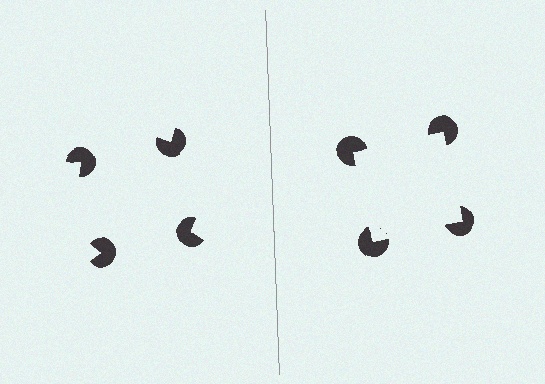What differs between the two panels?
The pac-man discs are positioned identically on both sides; only the wedge orientations differ. On the right they align to a square; on the left they are misaligned.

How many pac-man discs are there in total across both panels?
8 — 4 on each side.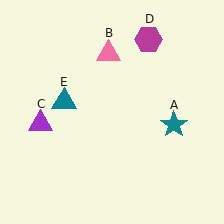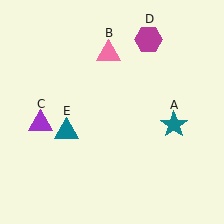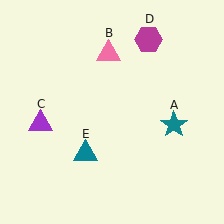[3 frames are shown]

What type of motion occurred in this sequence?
The teal triangle (object E) rotated counterclockwise around the center of the scene.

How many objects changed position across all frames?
1 object changed position: teal triangle (object E).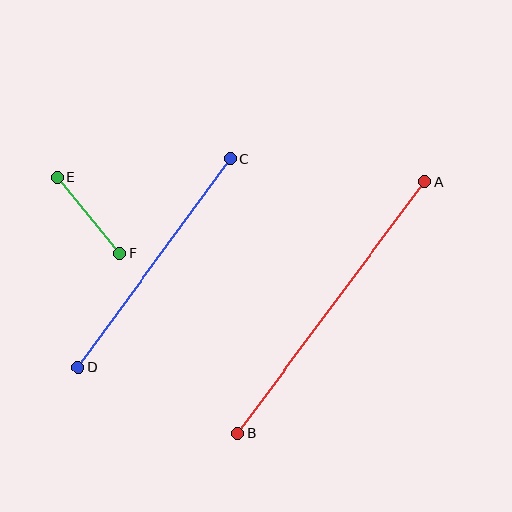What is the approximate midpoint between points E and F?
The midpoint is at approximately (88, 215) pixels.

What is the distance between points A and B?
The distance is approximately 313 pixels.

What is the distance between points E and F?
The distance is approximately 98 pixels.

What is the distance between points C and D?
The distance is approximately 257 pixels.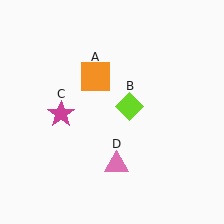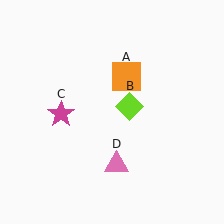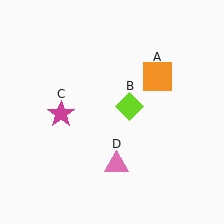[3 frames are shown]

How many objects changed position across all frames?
1 object changed position: orange square (object A).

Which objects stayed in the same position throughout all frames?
Lime diamond (object B) and magenta star (object C) and pink triangle (object D) remained stationary.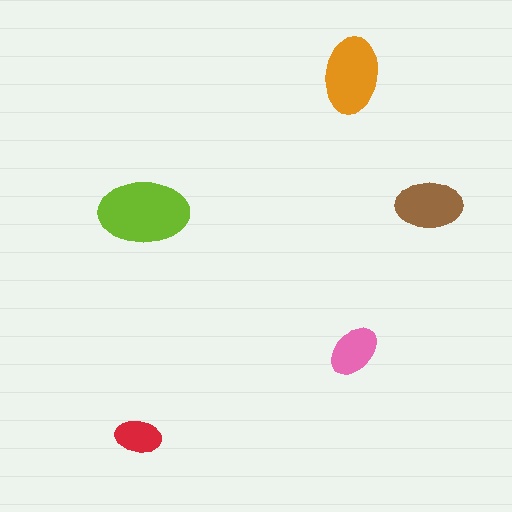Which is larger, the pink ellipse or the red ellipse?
The pink one.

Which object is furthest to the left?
The red ellipse is leftmost.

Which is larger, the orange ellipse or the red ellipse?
The orange one.